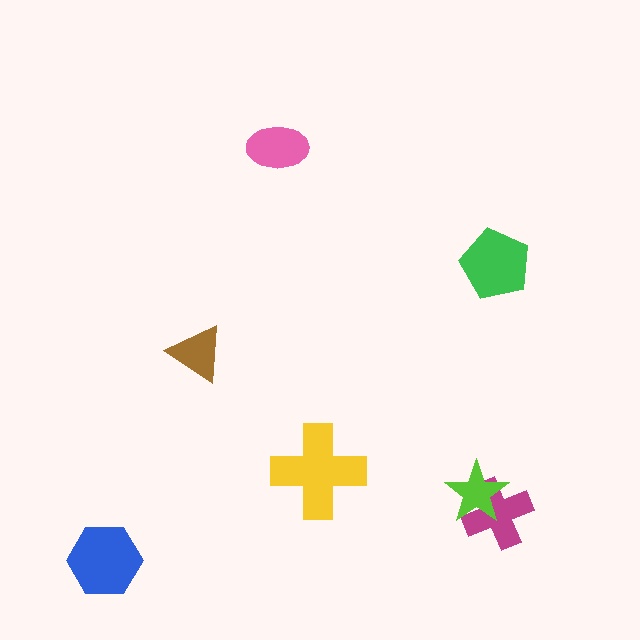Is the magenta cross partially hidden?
Yes, it is partially covered by another shape.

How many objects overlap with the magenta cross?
1 object overlaps with the magenta cross.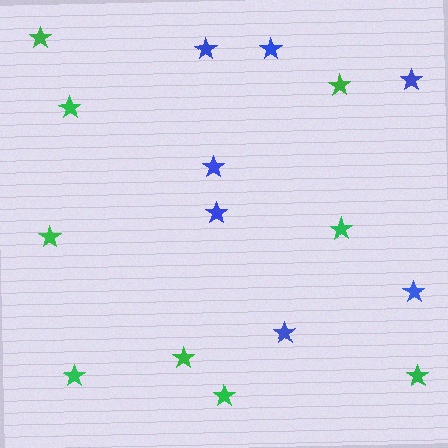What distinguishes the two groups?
There are 2 groups: one group of green stars (9) and one group of blue stars (7).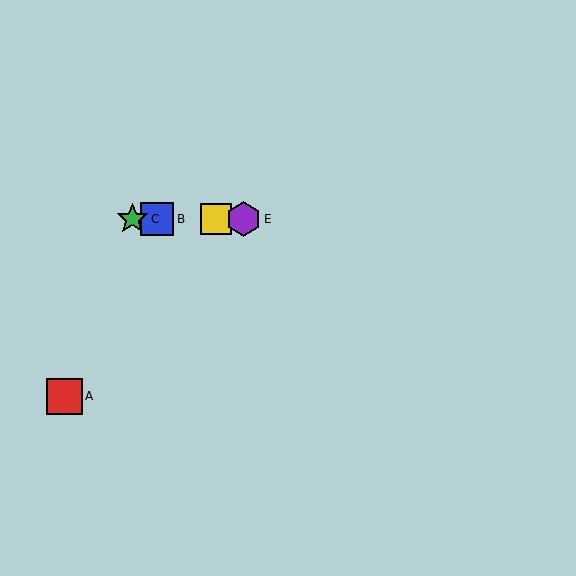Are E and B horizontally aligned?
Yes, both are at y≈219.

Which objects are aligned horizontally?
Objects B, C, D, E are aligned horizontally.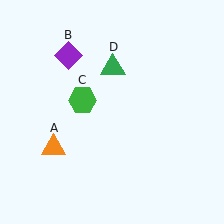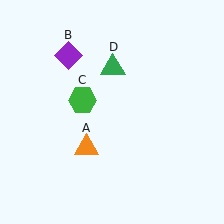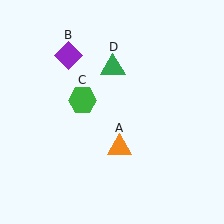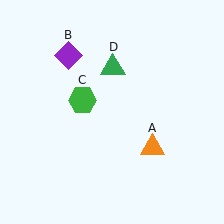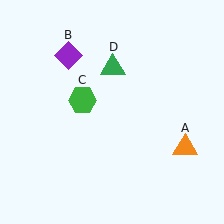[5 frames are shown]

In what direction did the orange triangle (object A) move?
The orange triangle (object A) moved right.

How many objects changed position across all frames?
1 object changed position: orange triangle (object A).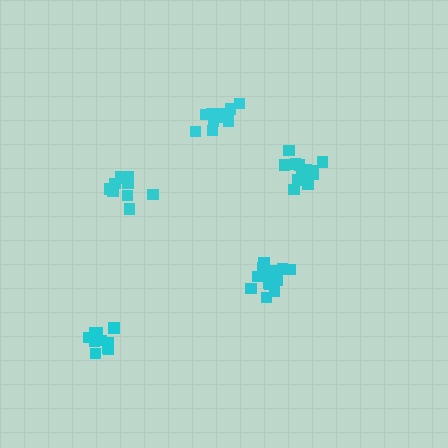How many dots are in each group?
Group 1: 10 dots, Group 2: 16 dots, Group 3: 11 dots, Group 4: 10 dots, Group 5: 14 dots (61 total).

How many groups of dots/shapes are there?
There are 5 groups.